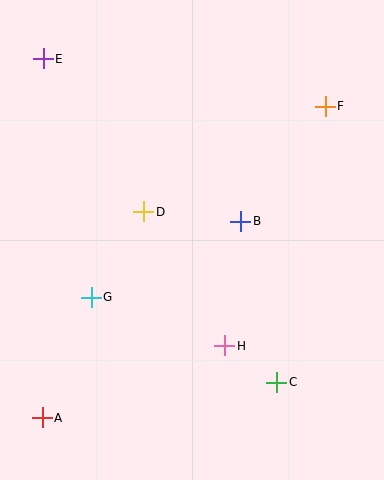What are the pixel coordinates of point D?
Point D is at (144, 212).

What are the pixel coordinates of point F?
Point F is at (325, 106).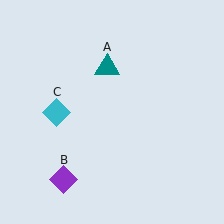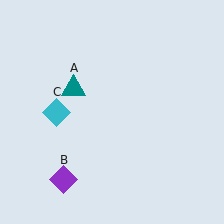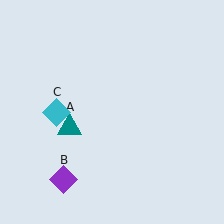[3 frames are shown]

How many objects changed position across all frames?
1 object changed position: teal triangle (object A).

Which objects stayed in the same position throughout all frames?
Purple diamond (object B) and cyan diamond (object C) remained stationary.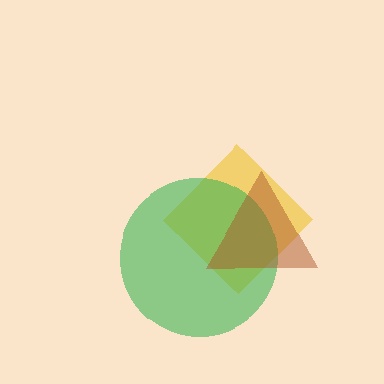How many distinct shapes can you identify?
There are 3 distinct shapes: a yellow diamond, a green circle, a brown triangle.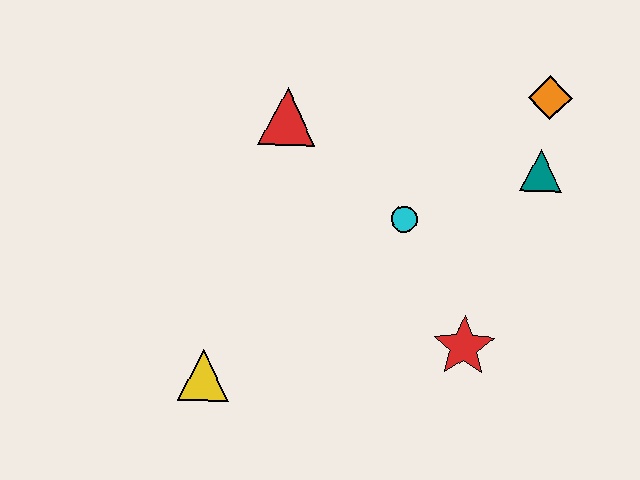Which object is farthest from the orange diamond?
The yellow triangle is farthest from the orange diamond.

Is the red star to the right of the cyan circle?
Yes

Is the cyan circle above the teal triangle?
No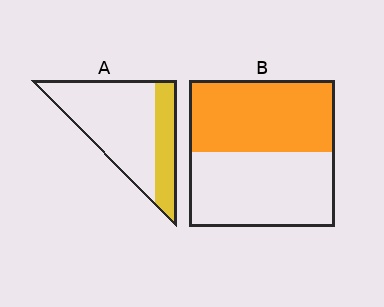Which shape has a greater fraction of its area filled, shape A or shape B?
Shape B.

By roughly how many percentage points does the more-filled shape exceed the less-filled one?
By roughly 20 percentage points (B over A).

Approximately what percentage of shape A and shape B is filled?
A is approximately 30% and B is approximately 50%.